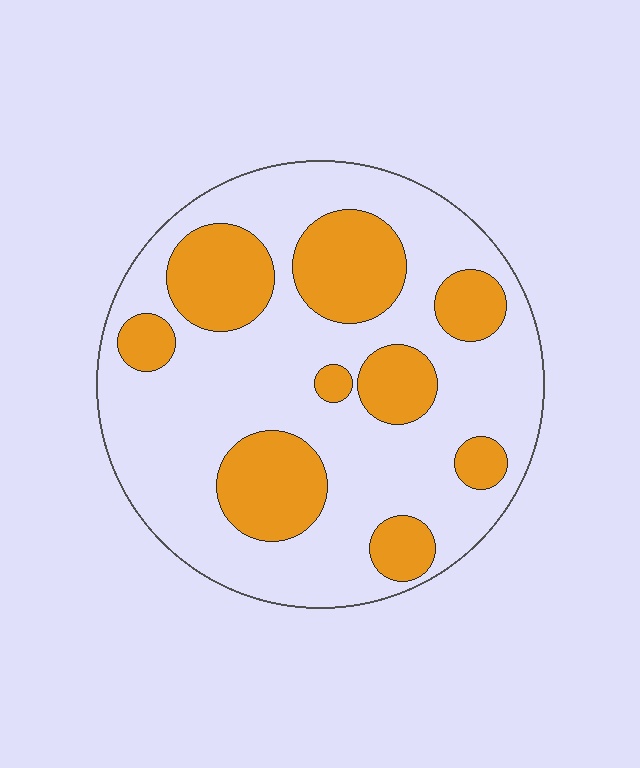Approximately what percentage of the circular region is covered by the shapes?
Approximately 30%.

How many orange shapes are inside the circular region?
9.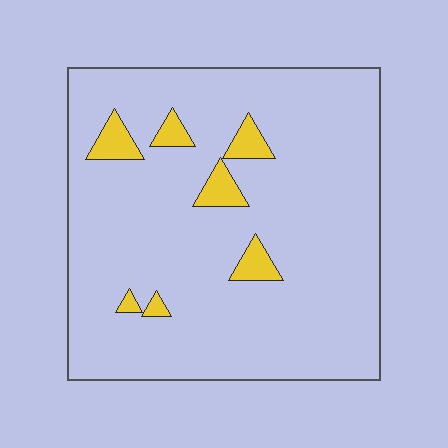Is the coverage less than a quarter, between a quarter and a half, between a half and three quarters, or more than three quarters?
Less than a quarter.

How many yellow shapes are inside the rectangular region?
7.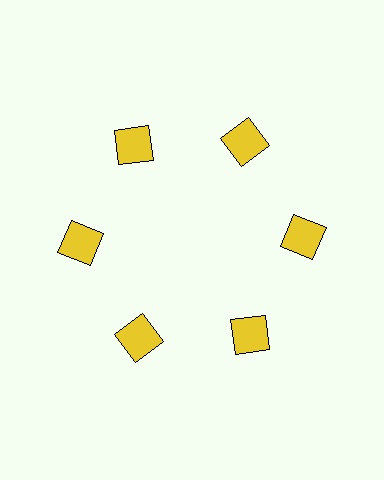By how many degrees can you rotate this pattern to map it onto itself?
The pattern maps onto itself every 60 degrees of rotation.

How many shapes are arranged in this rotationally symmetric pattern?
There are 6 shapes, arranged in 6 groups of 1.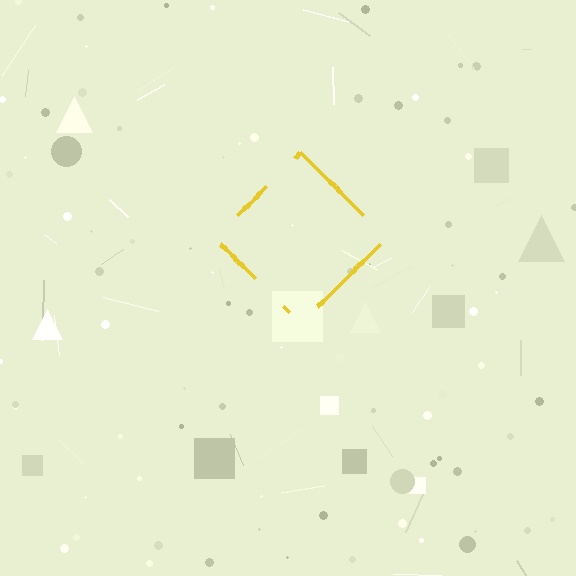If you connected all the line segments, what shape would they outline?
They would outline a diamond.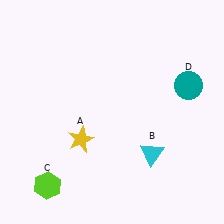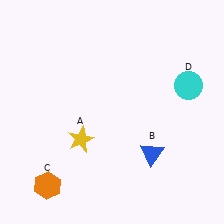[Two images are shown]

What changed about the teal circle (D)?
In Image 1, D is teal. In Image 2, it changed to cyan.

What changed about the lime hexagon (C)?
In Image 1, C is lime. In Image 2, it changed to orange.